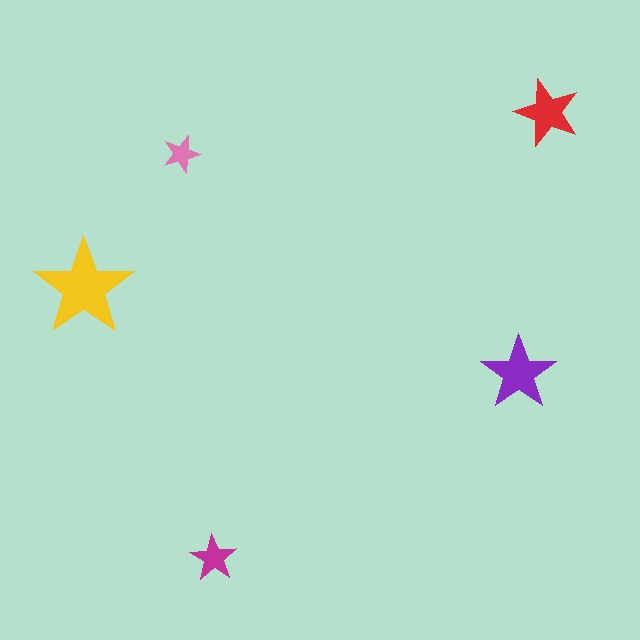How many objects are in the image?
There are 5 objects in the image.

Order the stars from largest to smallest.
the yellow one, the purple one, the red one, the magenta one, the pink one.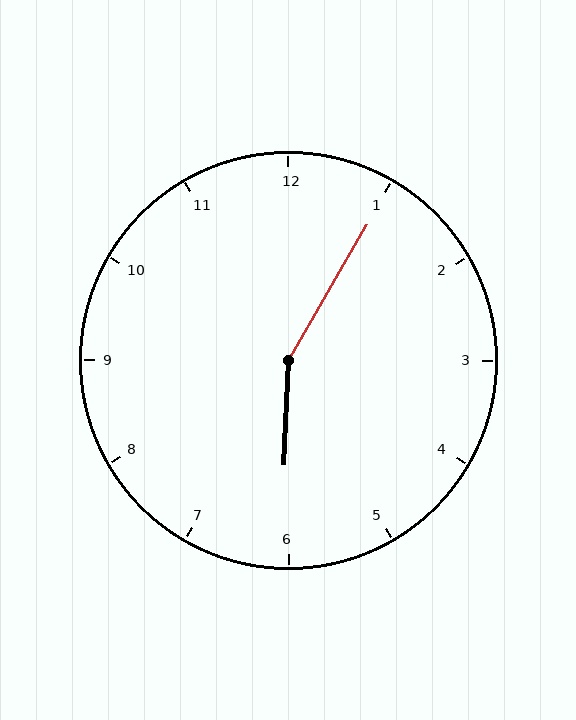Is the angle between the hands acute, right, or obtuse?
It is obtuse.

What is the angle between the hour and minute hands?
Approximately 152 degrees.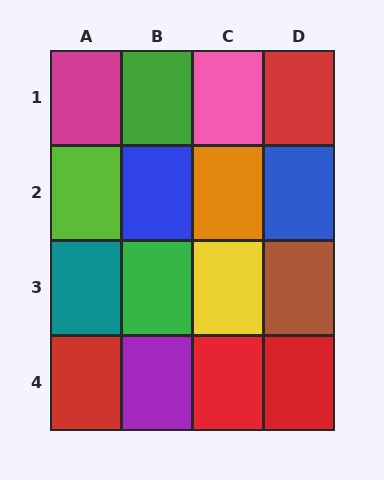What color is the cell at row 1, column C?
Pink.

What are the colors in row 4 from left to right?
Red, purple, red, red.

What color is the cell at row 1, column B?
Green.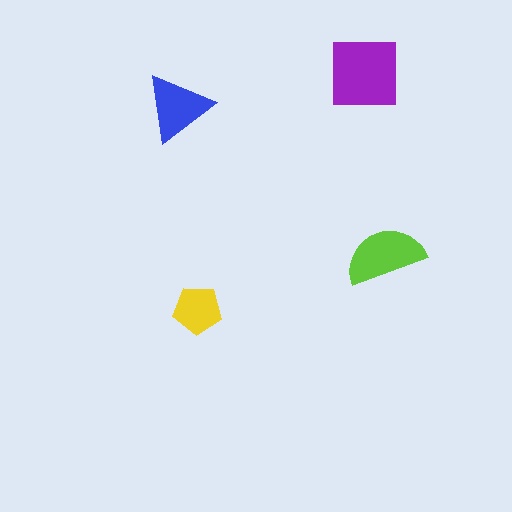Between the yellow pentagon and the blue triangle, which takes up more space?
The blue triangle.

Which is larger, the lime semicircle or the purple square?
The purple square.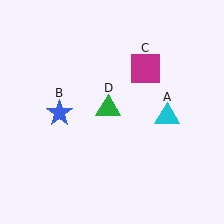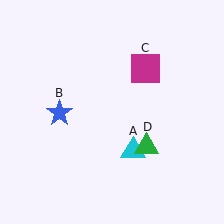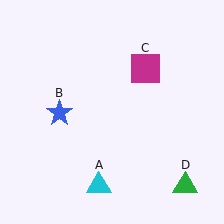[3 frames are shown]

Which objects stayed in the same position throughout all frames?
Blue star (object B) and magenta square (object C) remained stationary.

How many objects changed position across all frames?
2 objects changed position: cyan triangle (object A), green triangle (object D).